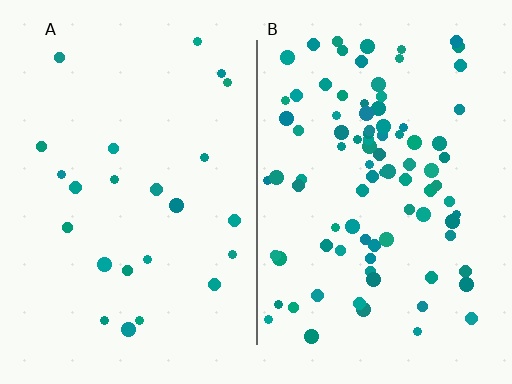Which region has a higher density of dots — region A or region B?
B (the right).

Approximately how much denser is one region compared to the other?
Approximately 3.9× — region B over region A.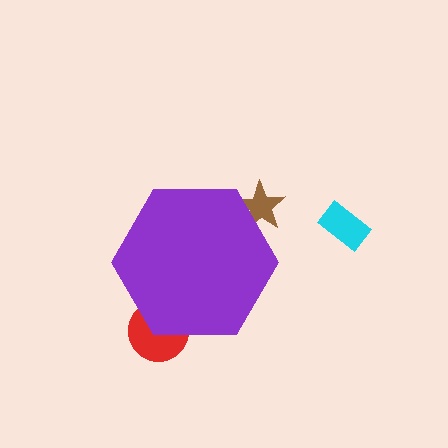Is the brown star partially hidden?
Yes, the brown star is partially hidden behind the purple hexagon.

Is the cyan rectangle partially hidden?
No, the cyan rectangle is fully visible.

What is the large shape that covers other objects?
A purple hexagon.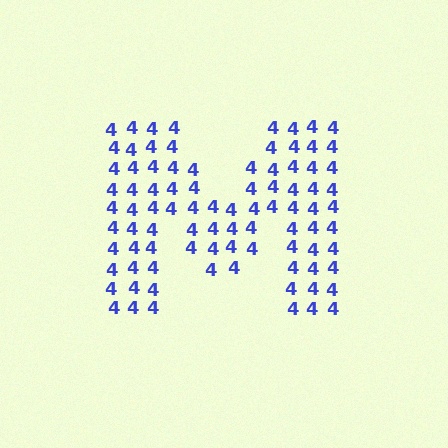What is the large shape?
The large shape is the letter M.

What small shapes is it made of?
It is made of small digit 4's.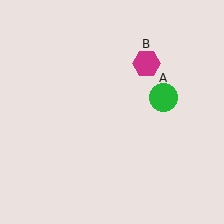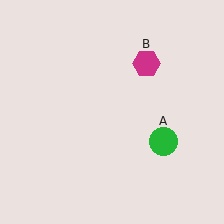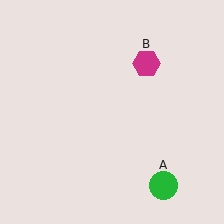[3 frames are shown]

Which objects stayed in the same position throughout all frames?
Magenta hexagon (object B) remained stationary.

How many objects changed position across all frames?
1 object changed position: green circle (object A).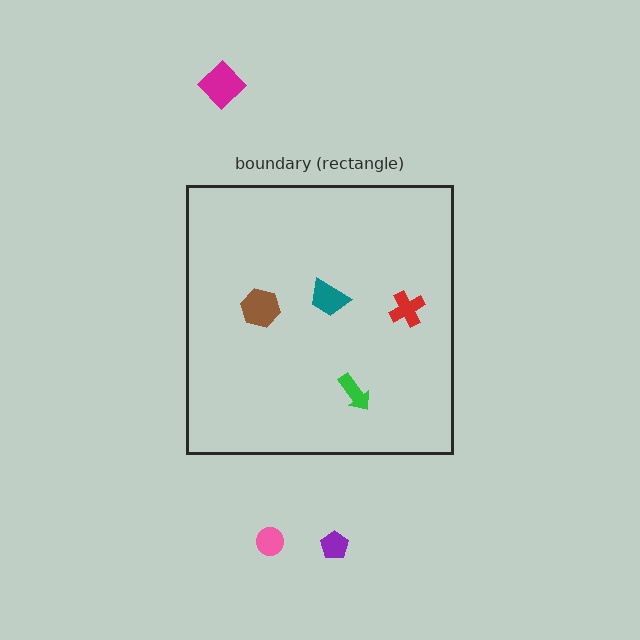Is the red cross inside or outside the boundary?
Inside.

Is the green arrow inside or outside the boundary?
Inside.